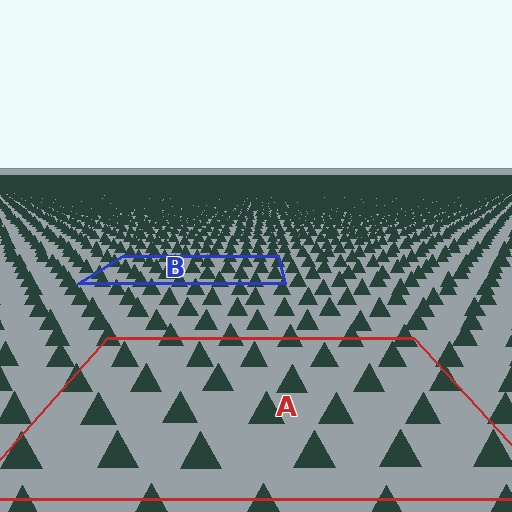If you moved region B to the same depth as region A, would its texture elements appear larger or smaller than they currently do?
They would appear larger. At a closer depth, the same texture elements are projected at a bigger on-screen size.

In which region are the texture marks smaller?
The texture marks are smaller in region B, because it is farther away.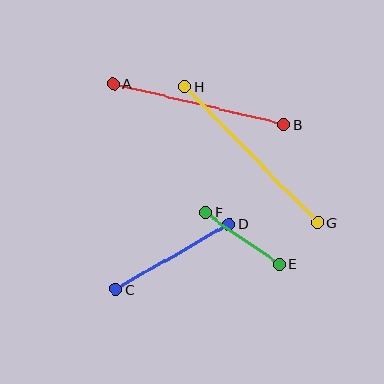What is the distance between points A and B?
The distance is approximately 176 pixels.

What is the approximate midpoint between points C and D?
The midpoint is at approximately (172, 257) pixels.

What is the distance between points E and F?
The distance is approximately 90 pixels.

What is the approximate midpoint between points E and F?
The midpoint is at approximately (242, 238) pixels.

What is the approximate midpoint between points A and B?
The midpoint is at approximately (199, 104) pixels.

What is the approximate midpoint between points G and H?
The midpoint is at approximately (251, 155) pixels.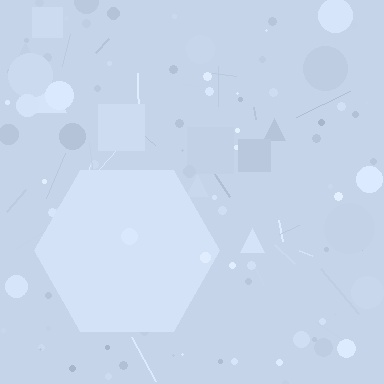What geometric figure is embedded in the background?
A hexagon is embedded in the background.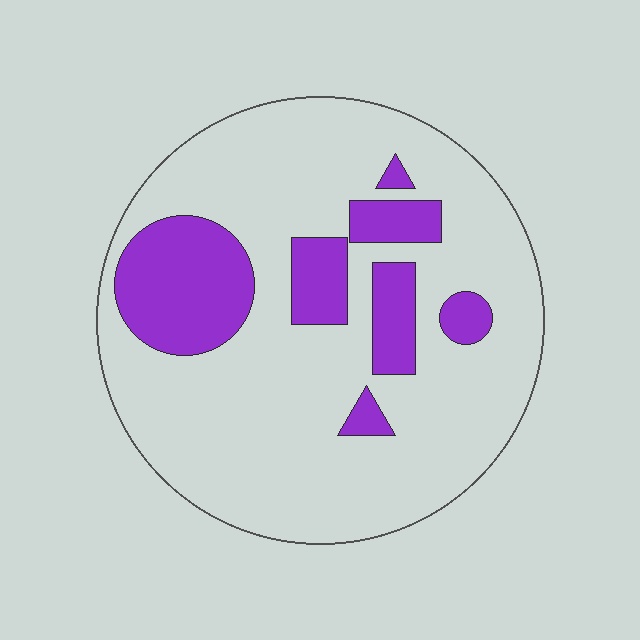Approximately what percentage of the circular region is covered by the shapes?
Approximately 20%.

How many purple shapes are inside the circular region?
7.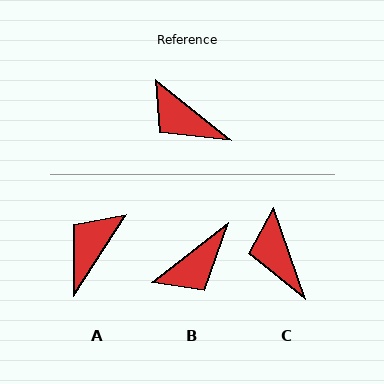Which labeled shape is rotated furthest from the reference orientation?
A, about 84 degrees away.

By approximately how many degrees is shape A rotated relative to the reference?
Approximately 84 degrees clockwise.